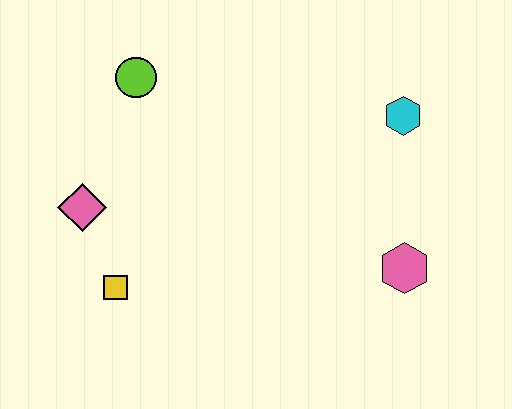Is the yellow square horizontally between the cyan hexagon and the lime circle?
No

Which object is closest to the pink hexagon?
The cyan hexagon is closest to the pink hexagon.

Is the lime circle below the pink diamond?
No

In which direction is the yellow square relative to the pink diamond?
The yellow square is below the pink diamond.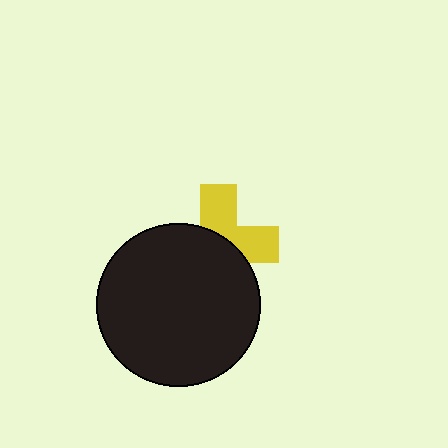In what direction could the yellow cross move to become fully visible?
The yellow cross could move up. That would shift it out from behind the black circle entirely.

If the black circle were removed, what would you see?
You would see the complete yellow cross.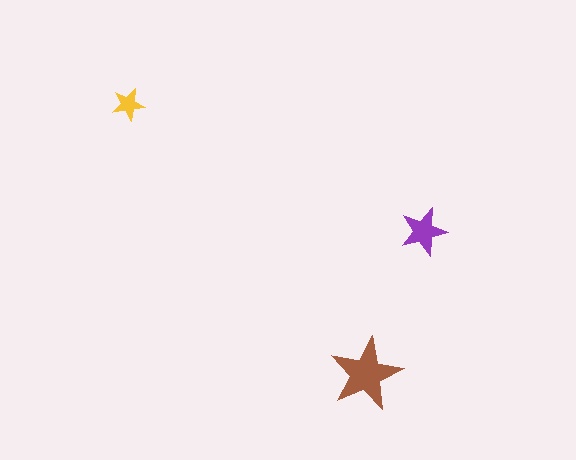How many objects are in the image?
There are 3 objects in the image.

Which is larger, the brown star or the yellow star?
The brown one.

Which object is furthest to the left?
The yellow star is leftmost.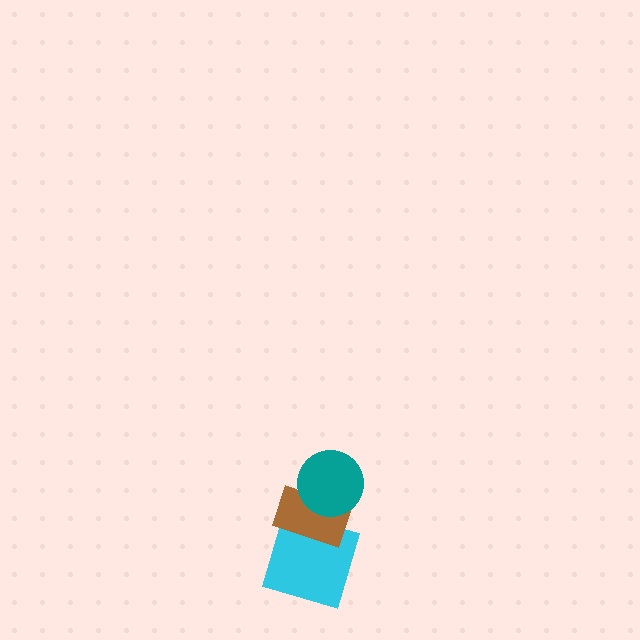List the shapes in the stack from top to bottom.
From top to bottom: the teal circle, the brown rectangle, the cyan square.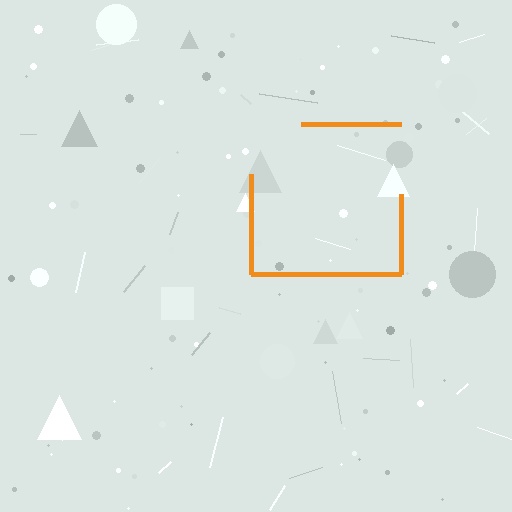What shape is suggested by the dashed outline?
The dashed outline suggests a square.